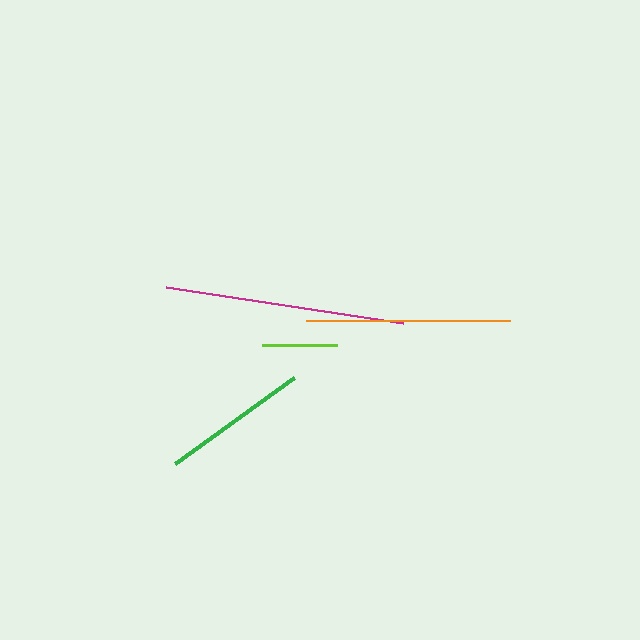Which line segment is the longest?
The magenta line is the longest at approximately 240 pixels.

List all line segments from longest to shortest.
From longest to shortest: magenta, orange, green, lime.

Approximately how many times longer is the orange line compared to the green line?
The orange line is approximately 1.4 times the length of the green line.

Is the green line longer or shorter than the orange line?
The orange line is longer than the green line.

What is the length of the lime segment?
The lime segment is approximately 75 pixels long.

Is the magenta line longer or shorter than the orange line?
The magenta line is longer than the orange line.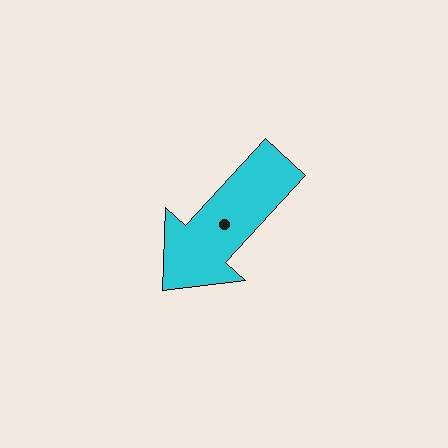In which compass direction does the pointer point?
Southwest.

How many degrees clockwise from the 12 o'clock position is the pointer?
Approximately 222 degrees.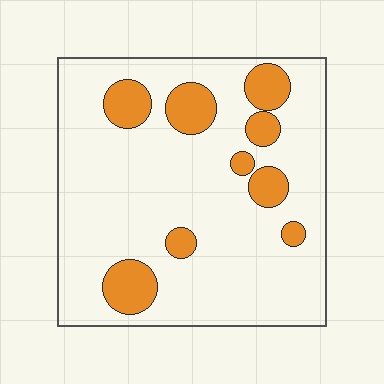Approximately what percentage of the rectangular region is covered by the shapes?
Approximately 15%.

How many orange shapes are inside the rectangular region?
9.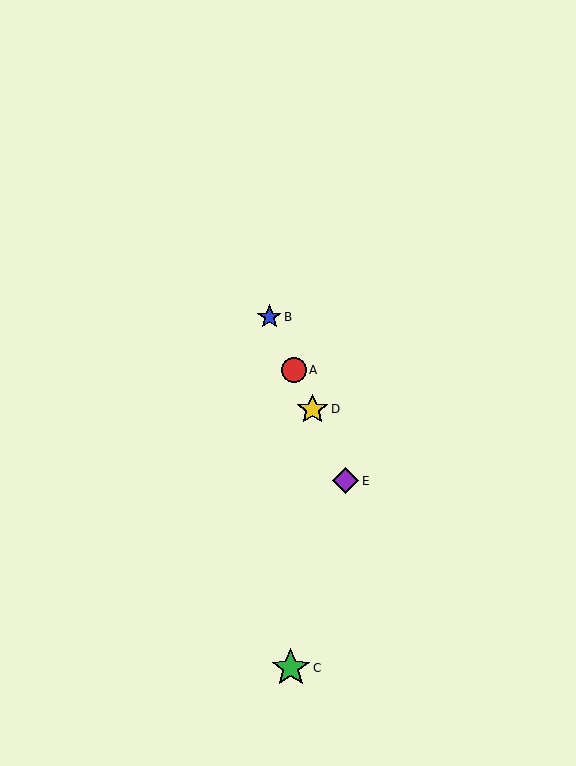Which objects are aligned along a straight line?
Objects A, B, D, E are aligned along a straight line.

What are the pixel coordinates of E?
Object E is at (346, 481).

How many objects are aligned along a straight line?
4 objects (A, B, D, E) are aligned along a straight line.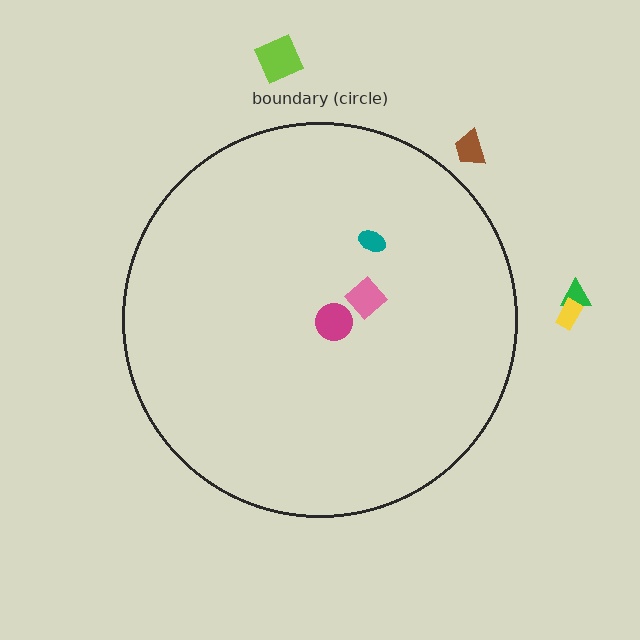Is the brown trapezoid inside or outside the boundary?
Outside.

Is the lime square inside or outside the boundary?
Outside.